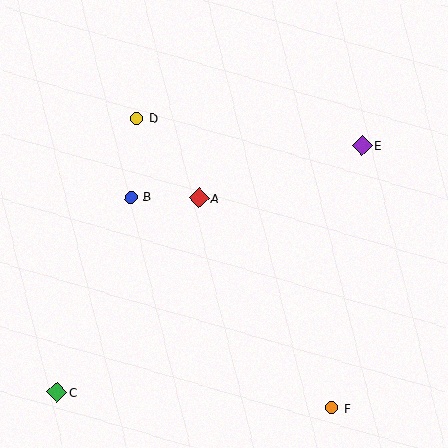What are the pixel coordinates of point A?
Point A is at (199, 198).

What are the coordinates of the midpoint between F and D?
The midpoint between F and D is at (234, 263).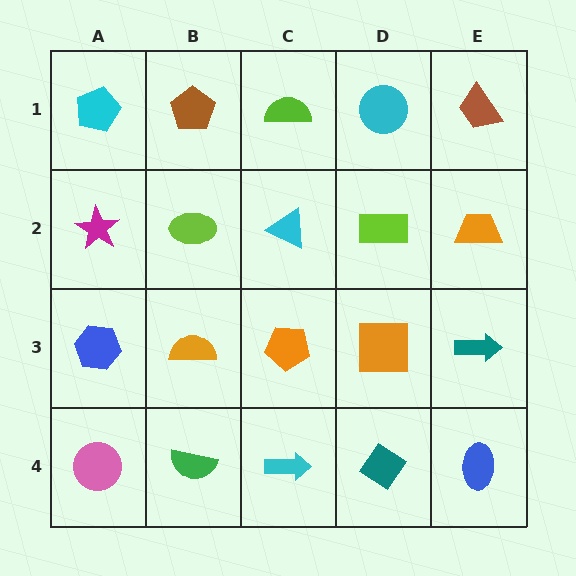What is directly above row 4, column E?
A teal arrow.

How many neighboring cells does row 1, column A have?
2.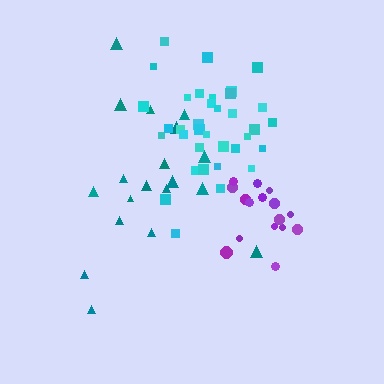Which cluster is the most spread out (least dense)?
Teal.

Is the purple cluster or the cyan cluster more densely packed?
Purple.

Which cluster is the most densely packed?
Purple.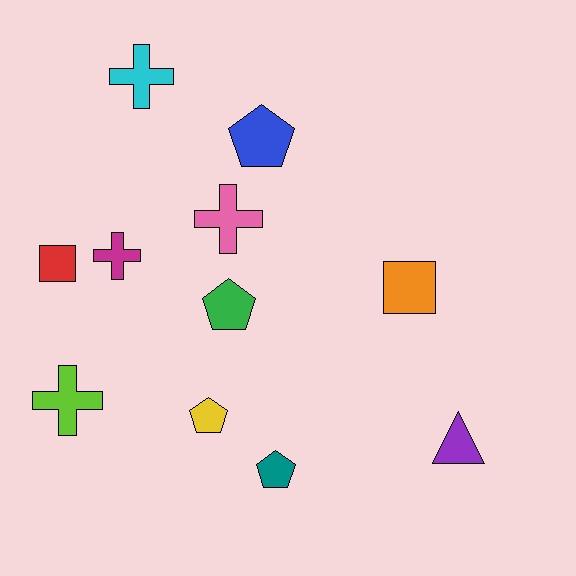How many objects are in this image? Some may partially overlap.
There are 11 objects.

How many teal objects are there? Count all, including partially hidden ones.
There is 1 teal object.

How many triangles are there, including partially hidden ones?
There is 1 triangle.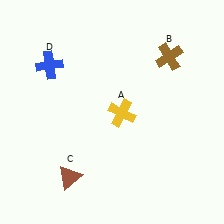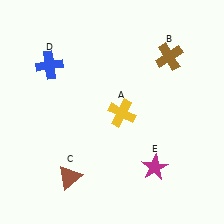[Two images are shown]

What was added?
A magenta star (E) was added in Image 2.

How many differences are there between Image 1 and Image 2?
There is 1 difference between the two images.